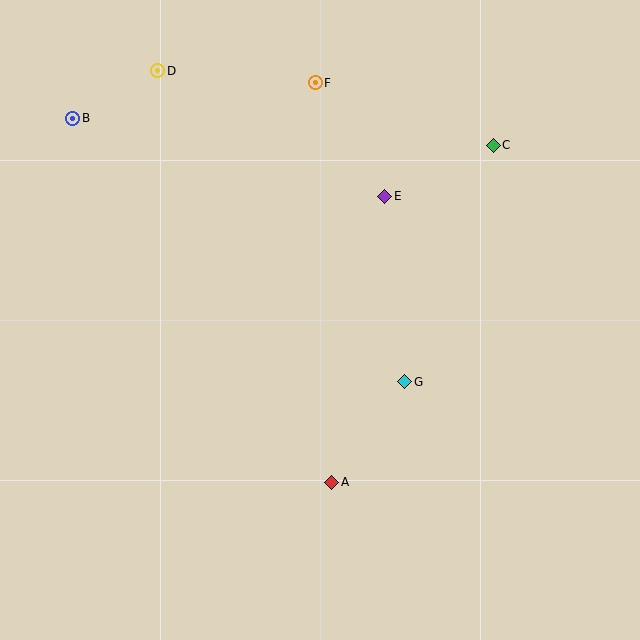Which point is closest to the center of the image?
Point G at (405, 382) is closest to the center.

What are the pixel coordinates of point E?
Point E is at (385, 196).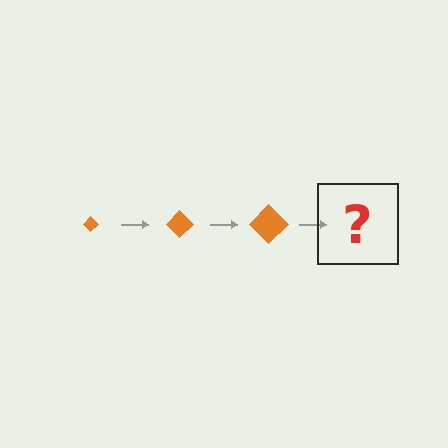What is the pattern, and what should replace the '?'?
The pattern is that the diamond gets progressively larger each step. The '?' should be an orange diamond, larger than the previous one.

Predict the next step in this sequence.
The next step is an orange diamond, larger than the previous one.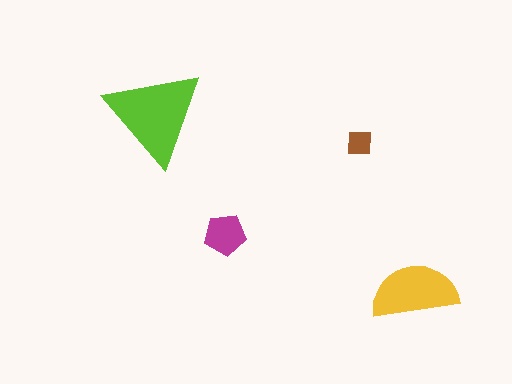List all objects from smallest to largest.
The brown square, the magenta pentagon, the yellow semicircle, the lime triangle.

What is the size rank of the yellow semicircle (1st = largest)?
2nd.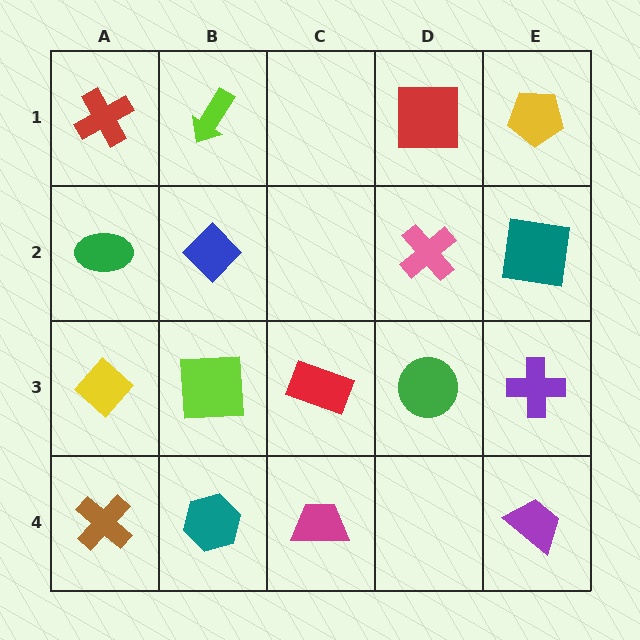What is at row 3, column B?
A lime square.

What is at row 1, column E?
A yellow pentagon.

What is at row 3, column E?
A purple cross.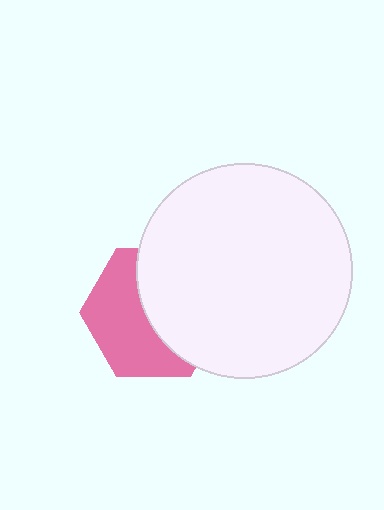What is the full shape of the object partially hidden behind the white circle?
The partially hidden object is a pink hexagon.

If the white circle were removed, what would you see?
You would see the complete pink hexagon.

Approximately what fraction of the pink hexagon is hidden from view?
Roughly 50% of the pink hexagon is hidden behind the white circle.